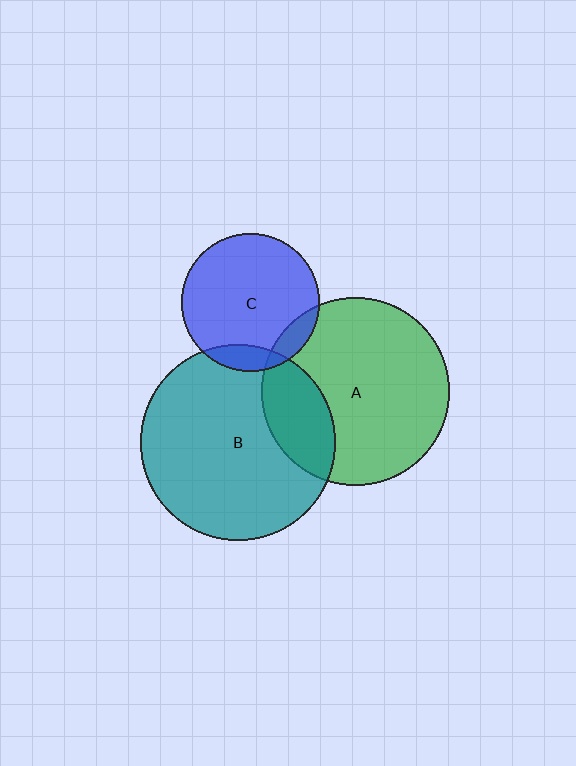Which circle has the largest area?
Circle B (teal).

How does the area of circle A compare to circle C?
Approximately 1.9 times.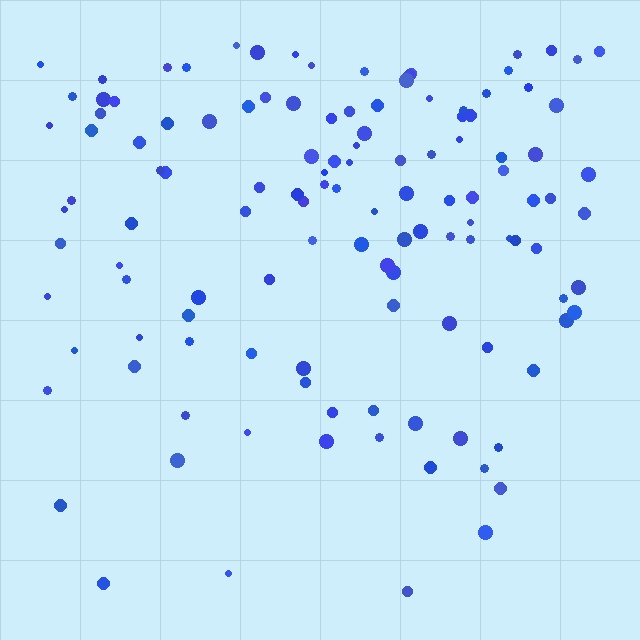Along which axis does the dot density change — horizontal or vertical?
Vertical.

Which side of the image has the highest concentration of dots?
The top.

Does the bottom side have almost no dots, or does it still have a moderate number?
Still a moderate number, just noticeably fewer than the top.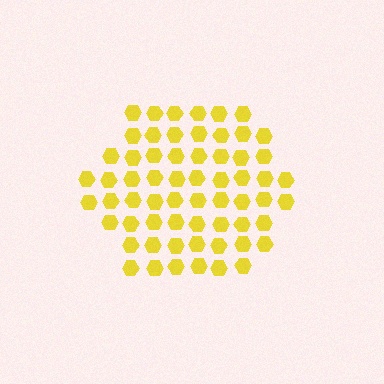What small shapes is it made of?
It is made of small hexagons.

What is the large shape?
The large shape is a hexagon.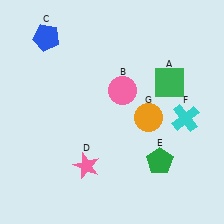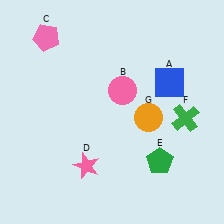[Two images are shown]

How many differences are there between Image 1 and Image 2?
There are 3 differences between the two images.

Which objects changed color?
A changed from green to blue. C changed from blue to pink. F changed from cyan to green.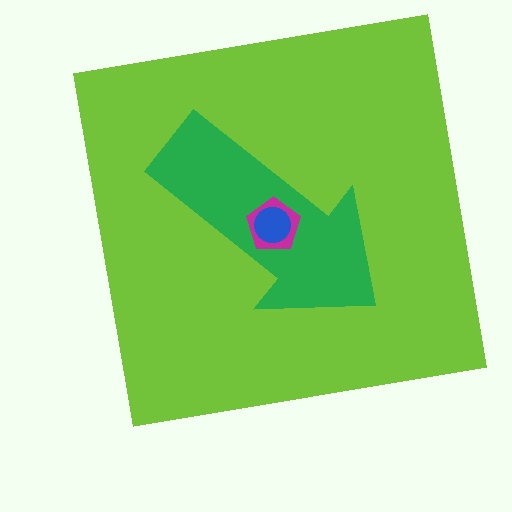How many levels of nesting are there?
4.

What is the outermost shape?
The lime square.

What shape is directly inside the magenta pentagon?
The blue circle.